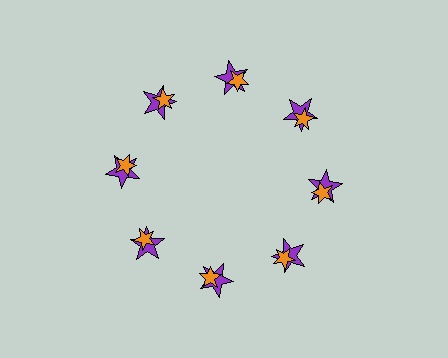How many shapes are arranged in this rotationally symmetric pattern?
There are 16 shapes, arranged in 8 groups of 2.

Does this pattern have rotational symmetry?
Yes, this pattern has 8-fold rotational symmetry. It looks the same after rotating 45 degrees around the center.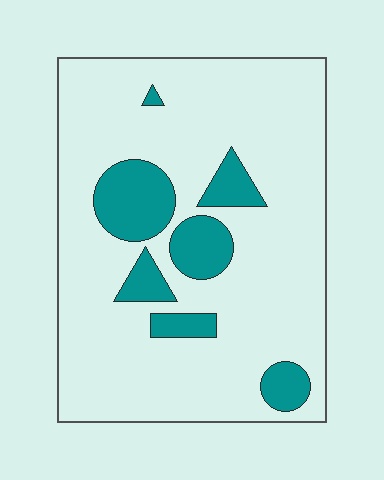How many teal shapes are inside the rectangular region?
7.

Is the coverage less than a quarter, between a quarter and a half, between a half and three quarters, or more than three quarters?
Less than a quarter.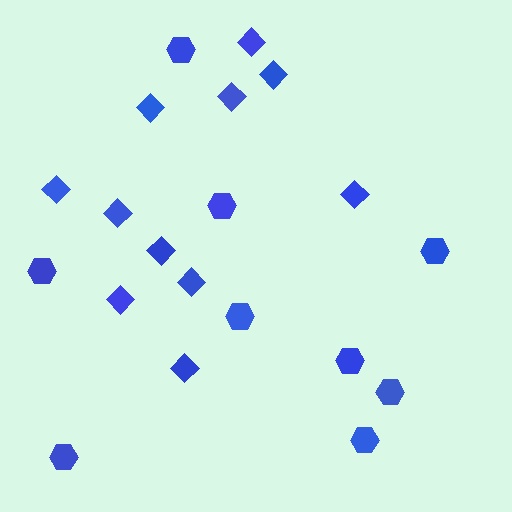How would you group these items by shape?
There are 2 groups: one group of diamonds (11) and one group of hexagons (9).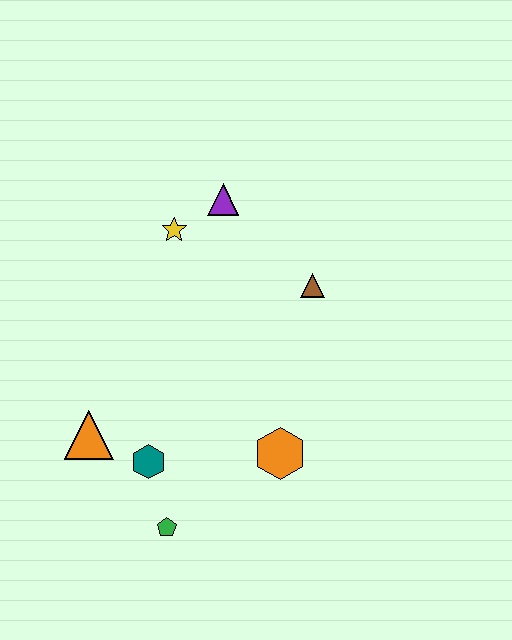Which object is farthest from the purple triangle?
The green pentagon is farthest from the purple triangle.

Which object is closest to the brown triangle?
The purple triangle is closest to the brown triangle.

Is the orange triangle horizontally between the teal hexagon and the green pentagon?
No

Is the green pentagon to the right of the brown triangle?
No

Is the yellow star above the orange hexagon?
Yes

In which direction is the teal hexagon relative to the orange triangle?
The teal hexagon is to the right of the orange triangle.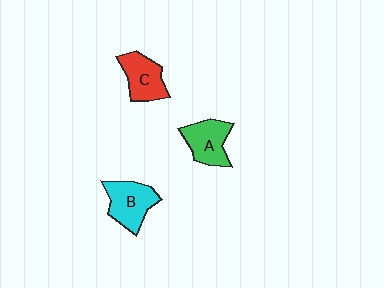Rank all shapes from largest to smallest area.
From largest to smallest: B (cyan), A (green), C (red).